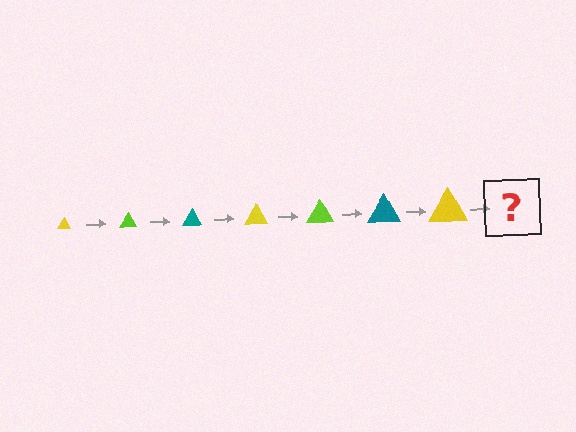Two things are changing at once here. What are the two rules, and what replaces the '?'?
The two rules are that the triangle grows larger each step and the color cycles through yellow, lime, and teal. The '?' should be a lime triangle, larger than the previous one.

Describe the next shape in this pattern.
It should be a lime triangle, larger than the previous one.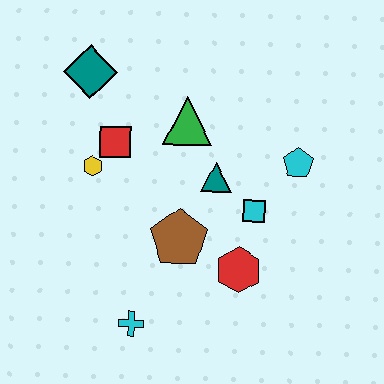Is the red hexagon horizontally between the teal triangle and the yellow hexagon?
No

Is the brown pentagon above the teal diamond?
No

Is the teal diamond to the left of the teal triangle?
Yes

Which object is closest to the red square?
The yellow hexagon is closest to the red square.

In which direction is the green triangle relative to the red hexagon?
The green triangle is above the red hexagon.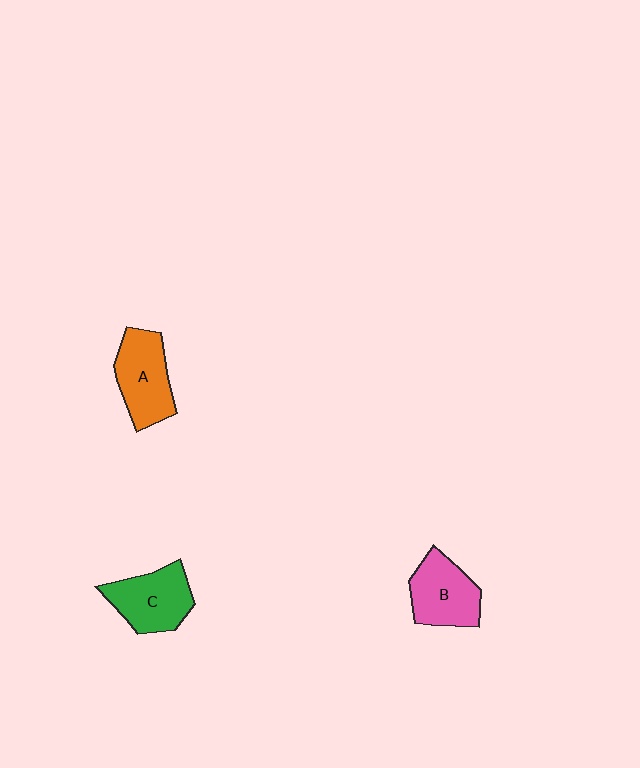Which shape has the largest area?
Shape A (orange).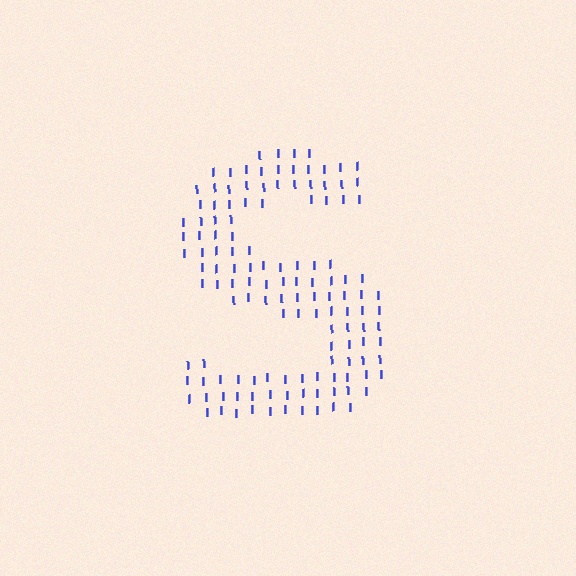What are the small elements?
The small elements are letter I's.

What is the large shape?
The large shape is the letter S.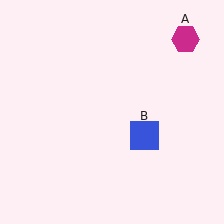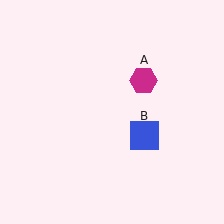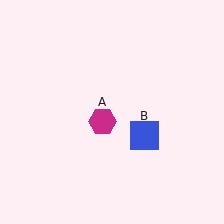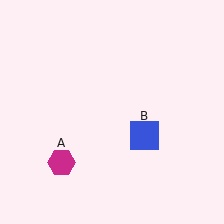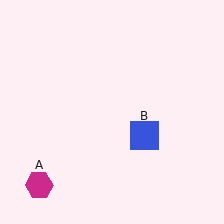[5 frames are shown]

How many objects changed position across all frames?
1 object changed position: magenta hexagon (object A).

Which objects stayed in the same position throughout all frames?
Blue square (object B) remained stationary.